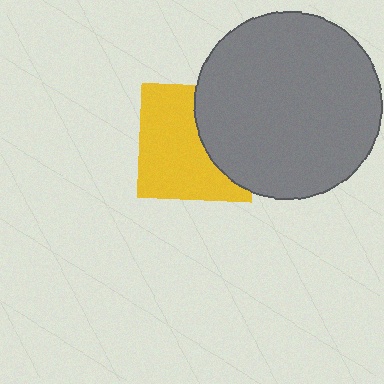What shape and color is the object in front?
The object in front is a gray circle.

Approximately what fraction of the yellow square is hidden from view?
Roughly 38% of the yellow square is hidden behind the gray circle.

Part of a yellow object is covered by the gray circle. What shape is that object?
It is a square.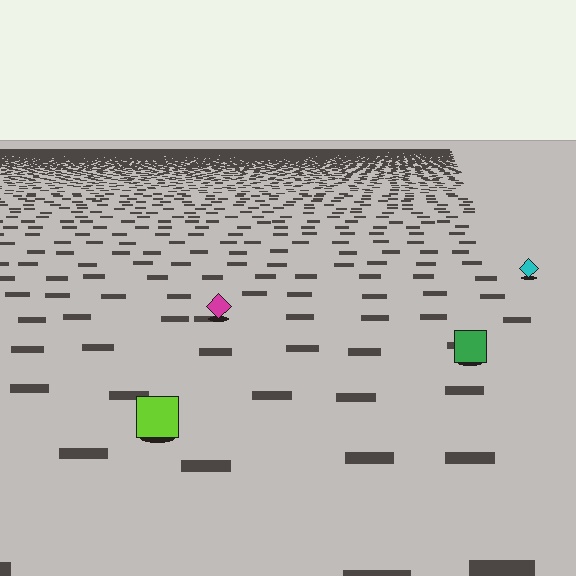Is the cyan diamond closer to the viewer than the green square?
No. The green square is closer — you can tell from the texture gradient: the ground texture is coarser near it.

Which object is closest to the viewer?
The lime square is closest. The texture marks near it are larger and more spread out.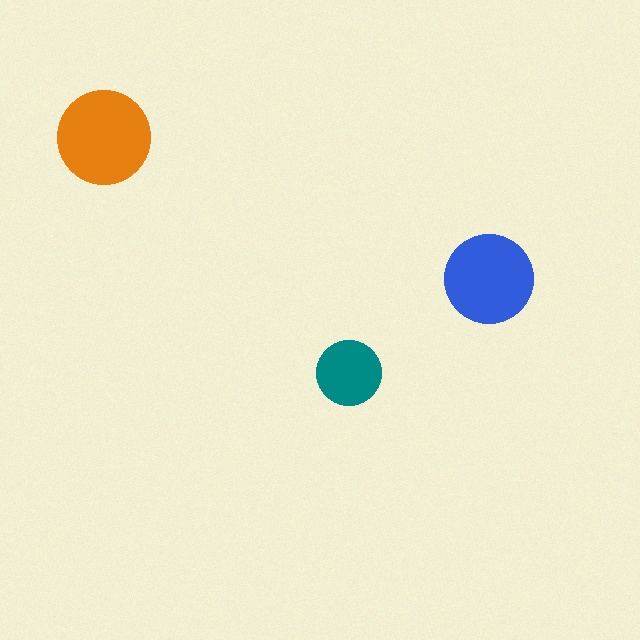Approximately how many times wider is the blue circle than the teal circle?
About 1.5 times wider.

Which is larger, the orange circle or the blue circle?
The orange one.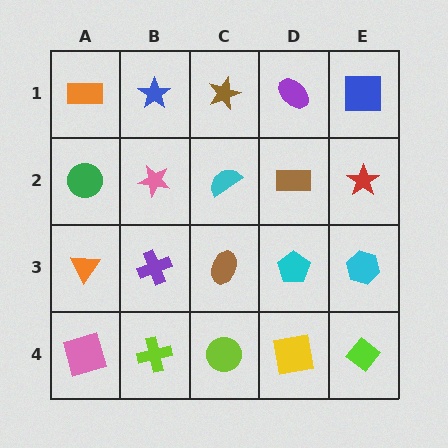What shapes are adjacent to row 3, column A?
A green circle (row 2, column A), a pink square (row 4, column A), a purple cross (row 3, column B).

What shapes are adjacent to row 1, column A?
A green circle (row 2, column A), a blue star (row 1, column B).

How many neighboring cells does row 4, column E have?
2.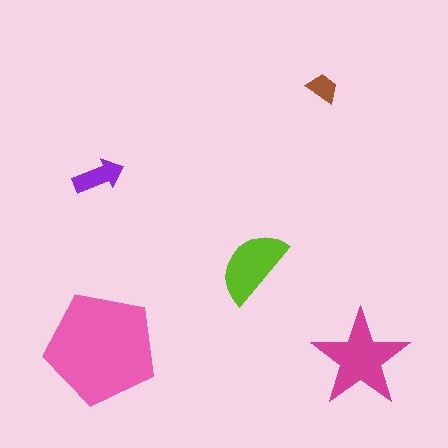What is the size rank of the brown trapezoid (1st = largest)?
5th.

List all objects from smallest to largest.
The brown trapezoid, the purple arrow, the lime semicircle, the magenta star, the pink pentagon.